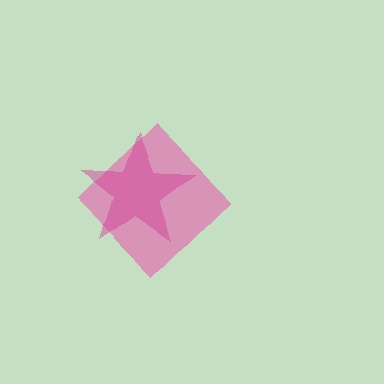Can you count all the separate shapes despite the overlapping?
Yes, there are 2 separate shapes.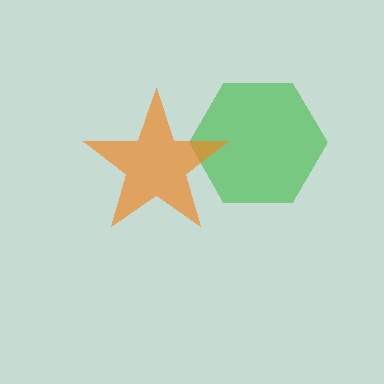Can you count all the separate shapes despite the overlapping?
Yes, there are 2 separate shapes.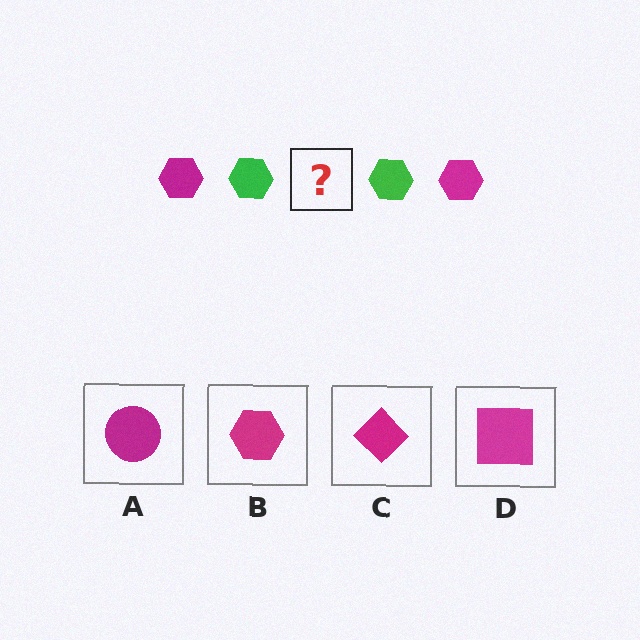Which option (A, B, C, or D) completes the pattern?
B.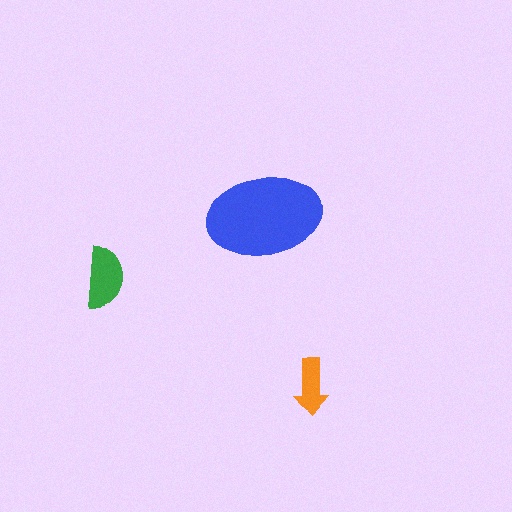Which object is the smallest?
The orange arrow.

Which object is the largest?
The blue ellipse.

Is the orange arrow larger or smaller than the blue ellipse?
Smaller.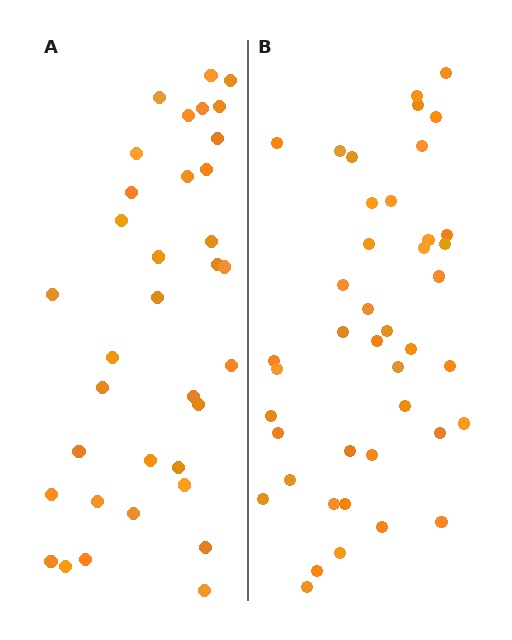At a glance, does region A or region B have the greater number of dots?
Region B (the right region) has more dots.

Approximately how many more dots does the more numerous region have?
Region B has roughly 8 or so more dots than region A.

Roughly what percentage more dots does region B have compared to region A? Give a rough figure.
About 20% more.